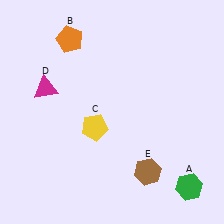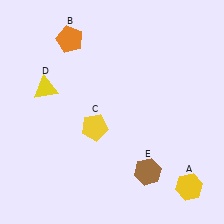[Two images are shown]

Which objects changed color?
A changed from green to yellow. D changed from magenta to yellow.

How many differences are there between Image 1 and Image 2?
There are 2 differences between the two images.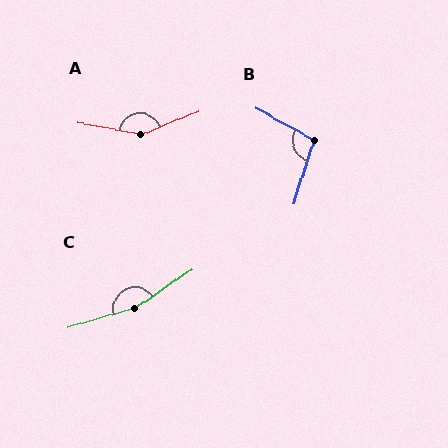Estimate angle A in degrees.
Approximately 147 degrees.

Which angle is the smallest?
B, at approximately 101 degrees.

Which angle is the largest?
C, at approximately 161 degrees.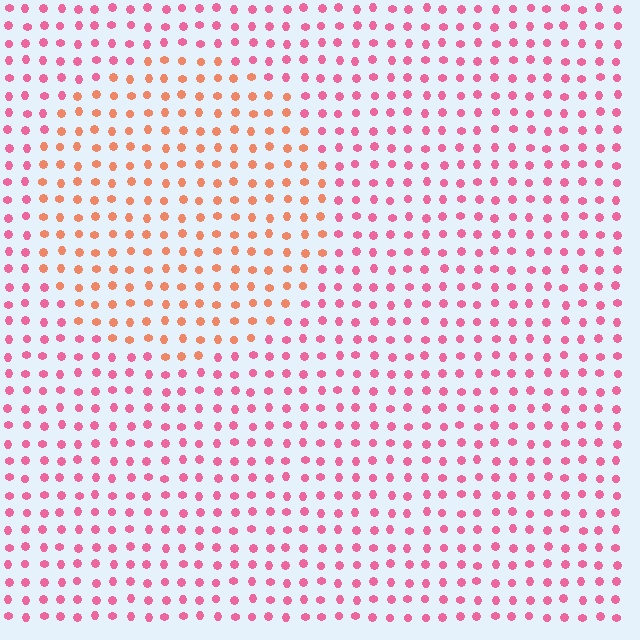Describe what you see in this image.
The image is filled with small pink elements in a uniform arrangement. A circle-shaped region is visible where the elements are tinted to a slightly different hue, forming a subtle color boundary.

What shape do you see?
I see a circle.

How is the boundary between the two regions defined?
The boundary is defined purely by a slight shift in hue (about 39 degrees). Spacing, size, and orientation are identical on both sides.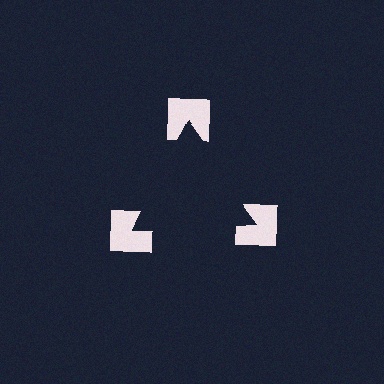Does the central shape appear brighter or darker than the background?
It typically appears slightly darker than the background, even though no actual brightness change is drawn.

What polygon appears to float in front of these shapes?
An illusory triangle — its edges are inferred from the aligned wedge cuts in the notched squares, not physically drawn.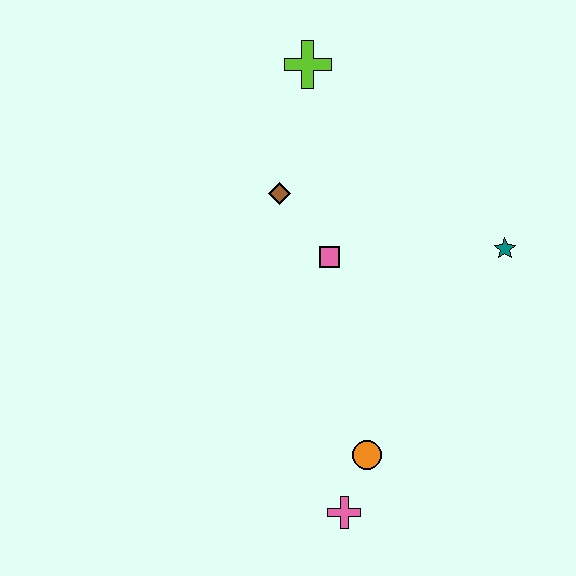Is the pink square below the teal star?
Yes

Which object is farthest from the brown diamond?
The pink cross is farthest from the brown diamond.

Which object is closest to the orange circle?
The pink cross is closest to the orange circle.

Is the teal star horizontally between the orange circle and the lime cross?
No